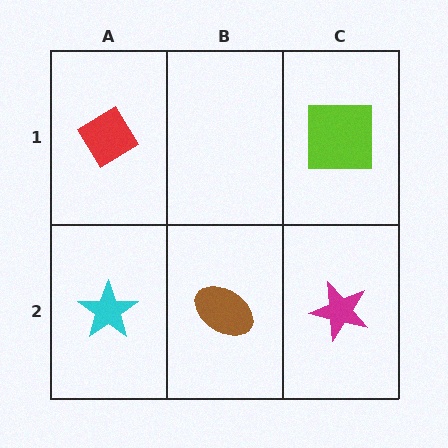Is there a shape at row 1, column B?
No, that cell is empty.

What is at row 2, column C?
A magenta star.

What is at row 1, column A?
A red diamond.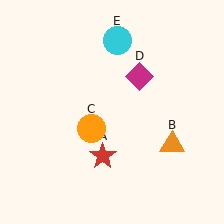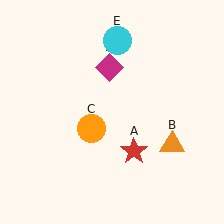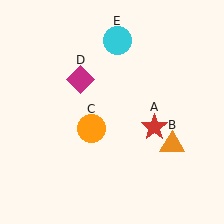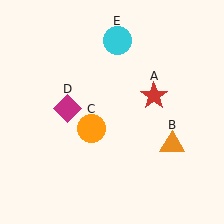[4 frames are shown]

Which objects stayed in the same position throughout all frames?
Orange triangle (object B) and orange circle (object C) and cyan circle (object E) remained stationary.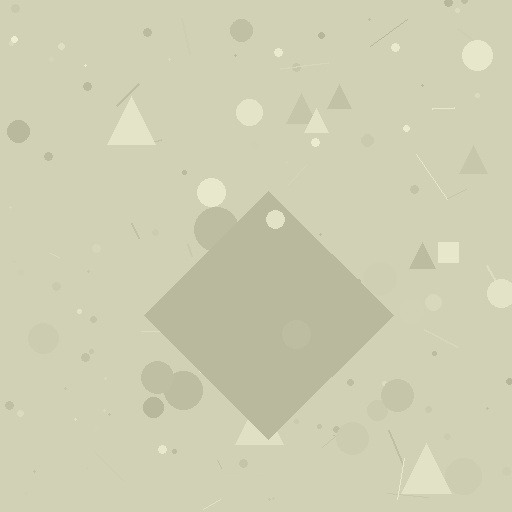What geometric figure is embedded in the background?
A diamond is embedded in the background.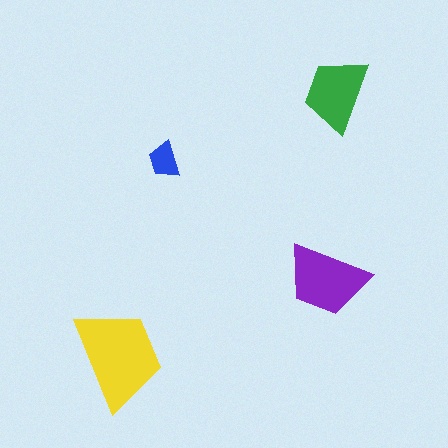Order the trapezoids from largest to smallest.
the yellow one, the purple one, the green one, the blue one.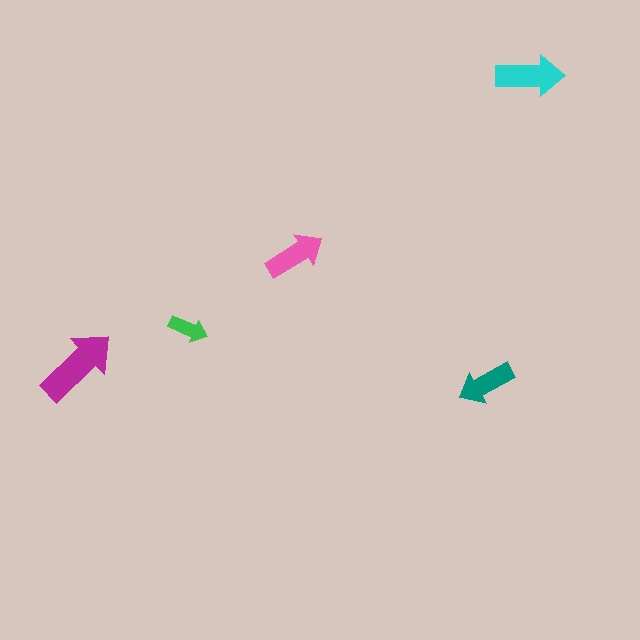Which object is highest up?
The cyan arrow is topmost.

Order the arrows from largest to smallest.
the magenta one, the cyan one, the pink one, the teal one, the green one.